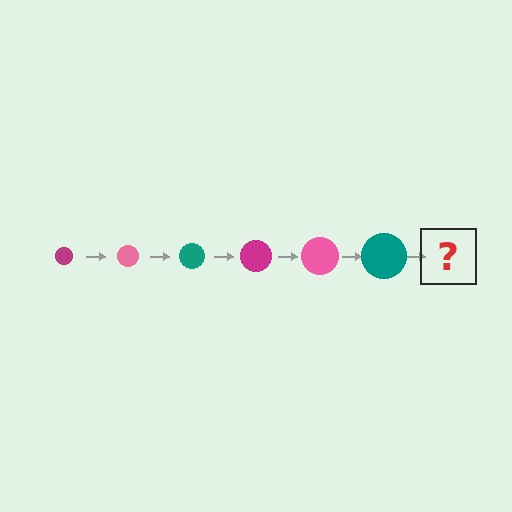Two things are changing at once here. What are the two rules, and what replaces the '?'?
The two rules are that the circle grows larger each step and the color cycles through magenta, pink, and teal. The '?' should be a magenta circle, larger than the previous one.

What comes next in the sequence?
The next element should be a magenta circle, larger than the previous one.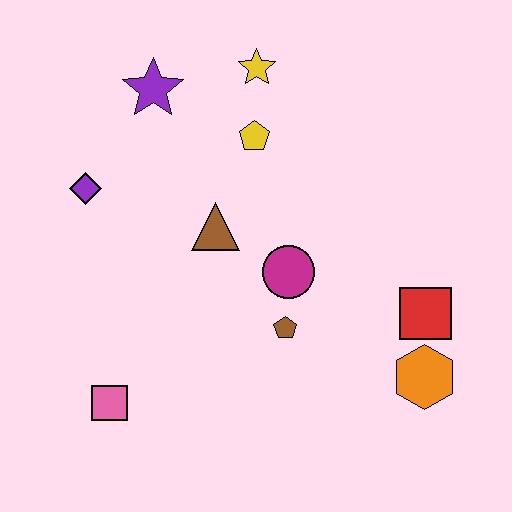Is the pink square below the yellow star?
Yes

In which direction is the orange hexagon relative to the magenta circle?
The orange hexagon is to the right of the magenta circle.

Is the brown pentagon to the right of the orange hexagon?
No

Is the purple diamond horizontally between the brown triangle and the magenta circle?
No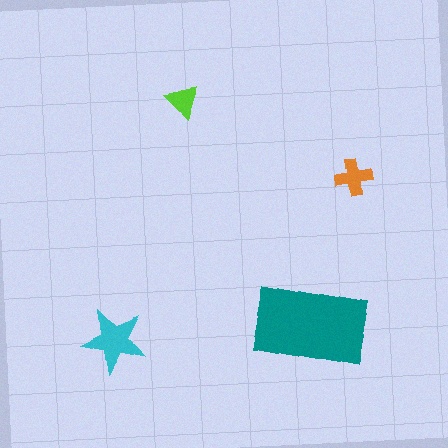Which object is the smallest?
The lime triangle.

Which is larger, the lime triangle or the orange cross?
The orange cross.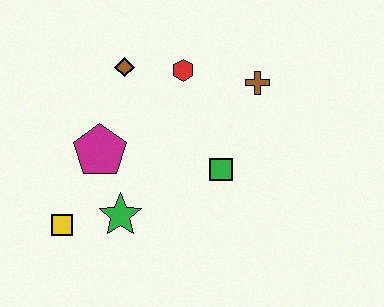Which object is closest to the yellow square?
The green star is closest to the yellow square.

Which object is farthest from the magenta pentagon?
The brown cross is farthest from the magenta pentagon.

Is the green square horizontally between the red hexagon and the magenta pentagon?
No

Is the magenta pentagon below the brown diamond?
Yes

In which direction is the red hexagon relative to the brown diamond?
The red hexagon is to the right of the brown diamond.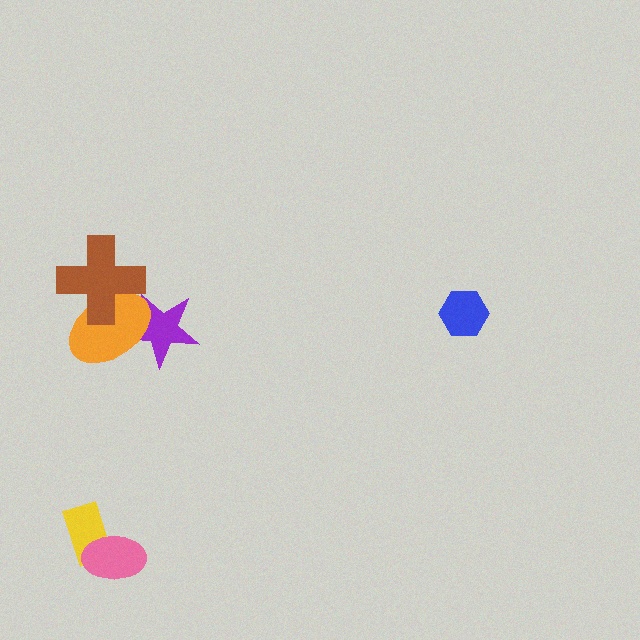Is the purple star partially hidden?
Yes, it is partially covered by another shape.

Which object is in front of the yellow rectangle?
The pink ellipse is in front of the yellow rectangle.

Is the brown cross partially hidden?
No, no other shape covers it.